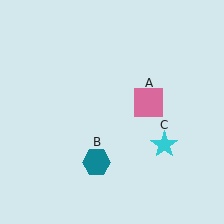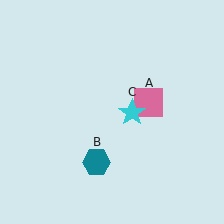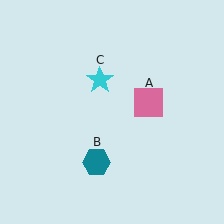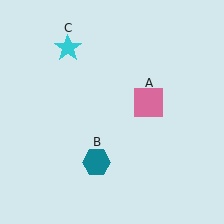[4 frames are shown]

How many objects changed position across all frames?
1 object changed position: cyan star (object C).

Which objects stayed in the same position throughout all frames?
Pink square (object A) and teal hexagon (object B) remained stationary.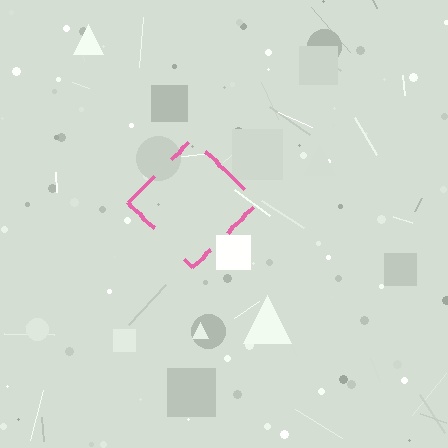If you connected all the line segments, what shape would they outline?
They would outline a diamond.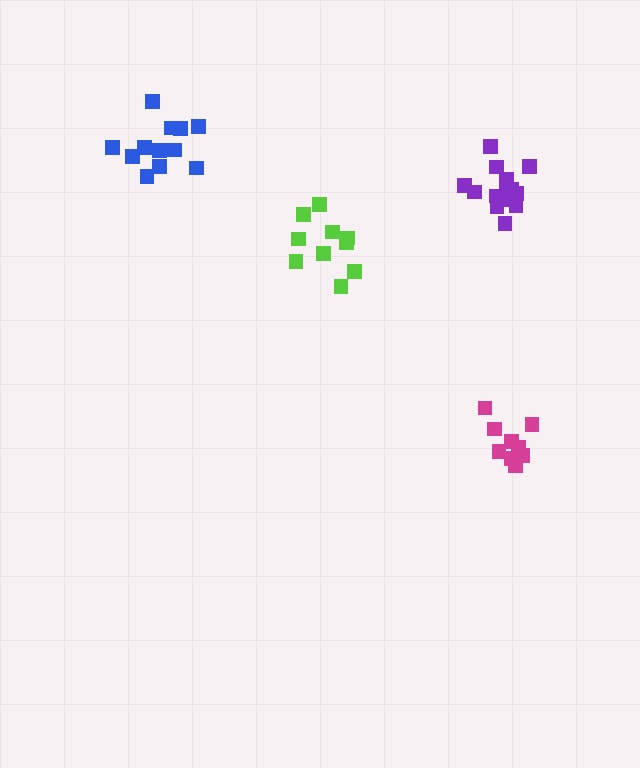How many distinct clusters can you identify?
There are 4 distinct clusters.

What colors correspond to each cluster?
The clusters are colored: lime, magenta, blue, purple.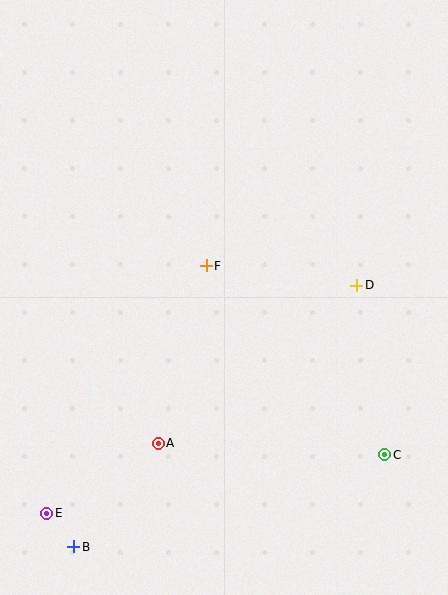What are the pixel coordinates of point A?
Point A is at (158, 443).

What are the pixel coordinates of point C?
Point C is at (385, 455).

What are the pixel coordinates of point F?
Point F is at (206, 266).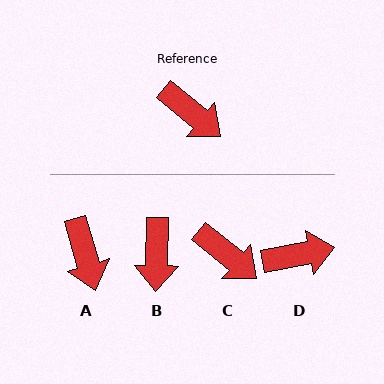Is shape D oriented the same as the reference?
No, it is off by about 51 degrees.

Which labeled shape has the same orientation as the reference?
C.